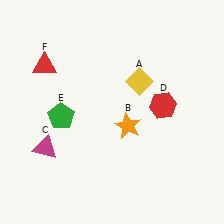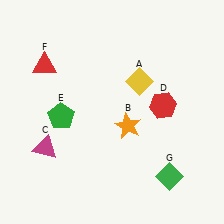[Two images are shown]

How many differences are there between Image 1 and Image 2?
There is 1 difference between the two images.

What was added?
A green diamond (G) was added in Image 2.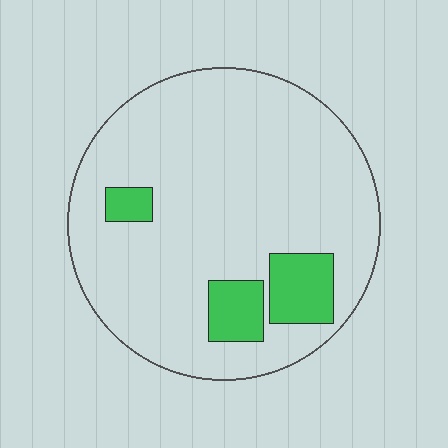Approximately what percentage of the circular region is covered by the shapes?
Approximately 15%.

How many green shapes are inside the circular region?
3.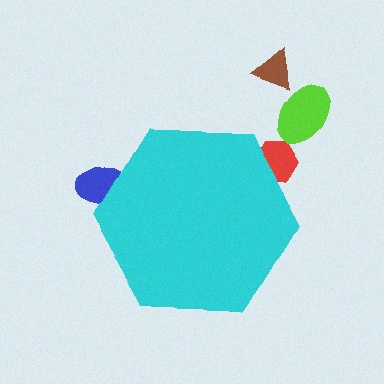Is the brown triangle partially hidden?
No, the brown triangle is fully visible.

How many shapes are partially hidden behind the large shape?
2 shapes are partially hidden.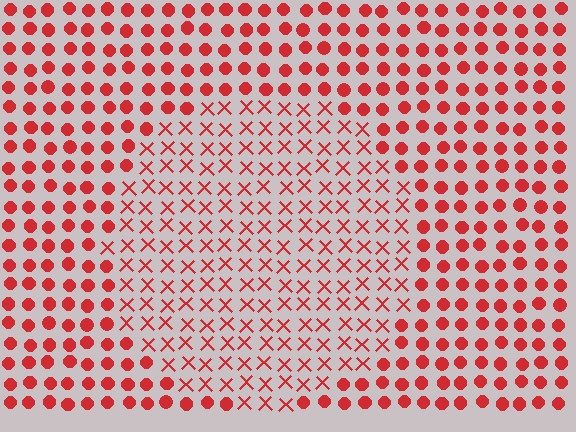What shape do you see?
I see a circle.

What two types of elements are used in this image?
The image uses X marks inside the circle region and circles outside it.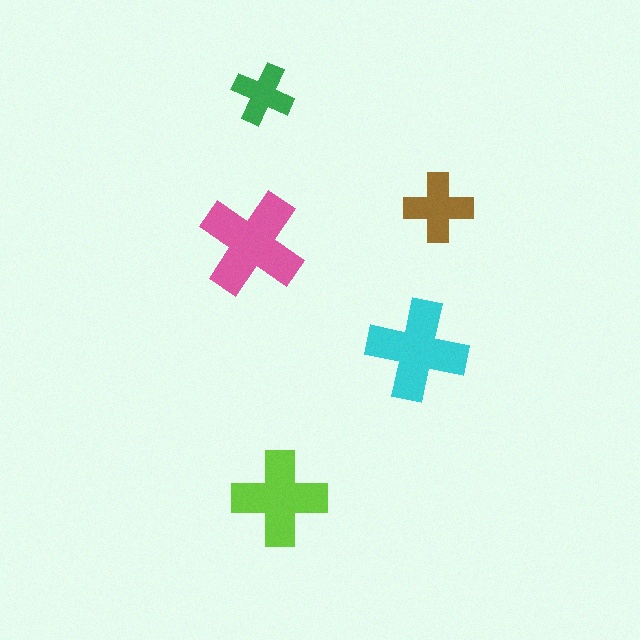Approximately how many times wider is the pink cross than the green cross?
About 1.5 times wider.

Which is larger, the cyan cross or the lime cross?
The cyan one.